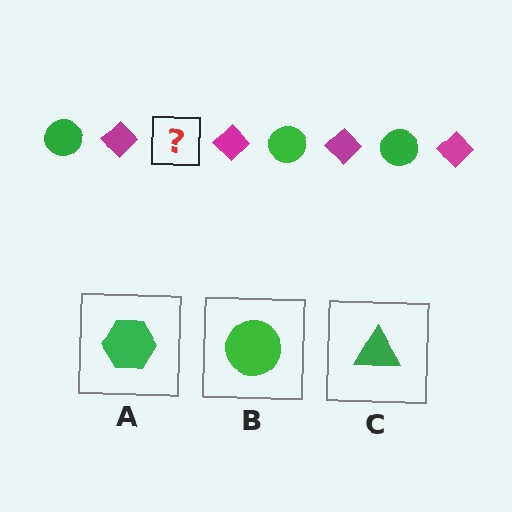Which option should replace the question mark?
Option B.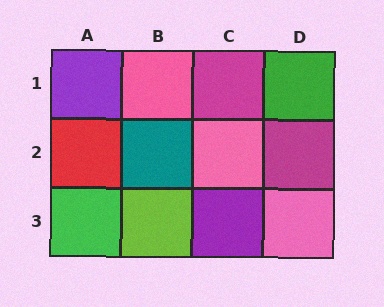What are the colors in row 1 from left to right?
Purple, pink, magenta, green.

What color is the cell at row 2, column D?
Magenta.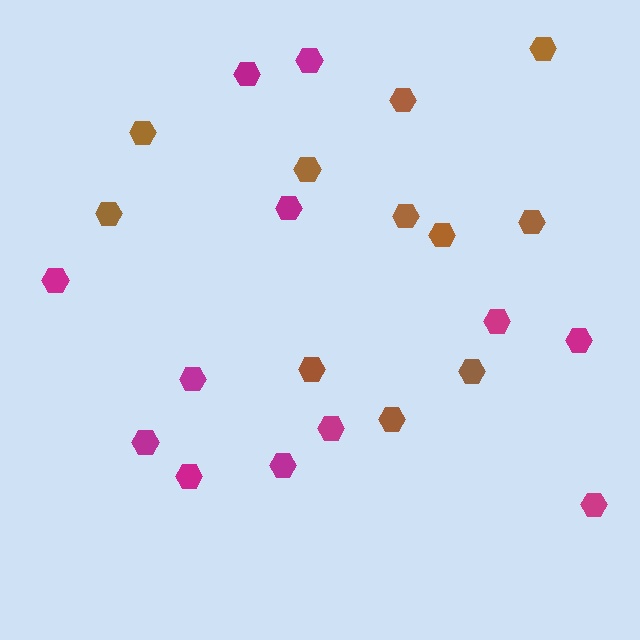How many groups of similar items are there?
There are 2 groups: one group of magenta hexagons (12) and one group of brown hexagons (11).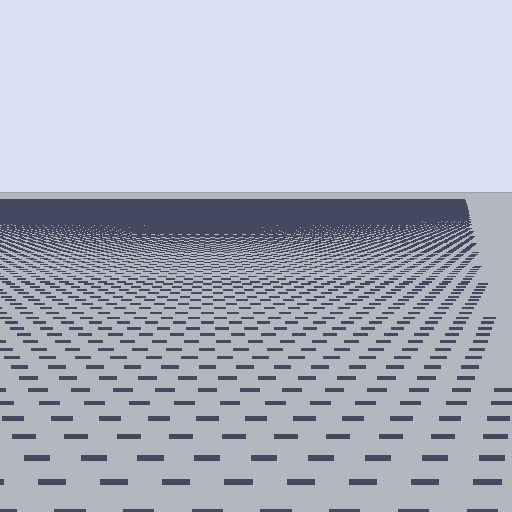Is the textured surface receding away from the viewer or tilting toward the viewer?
The surface is receding away from the viewer. Texture elements get smaller and denser toward the top.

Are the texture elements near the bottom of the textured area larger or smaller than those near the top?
Larger. Near the bottom, elements are closer to the viewer and appear at a bigger on-screen size.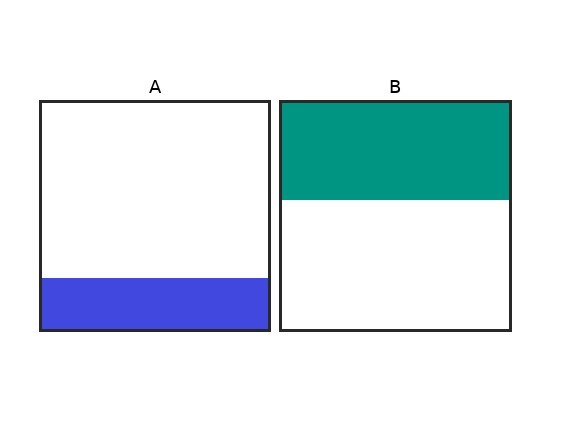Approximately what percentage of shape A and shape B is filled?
A is approximately 25% and B is approximately 45%.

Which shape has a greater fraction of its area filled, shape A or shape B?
Shape B.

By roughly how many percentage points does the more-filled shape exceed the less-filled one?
By roughly 20 percentage points (B over A).